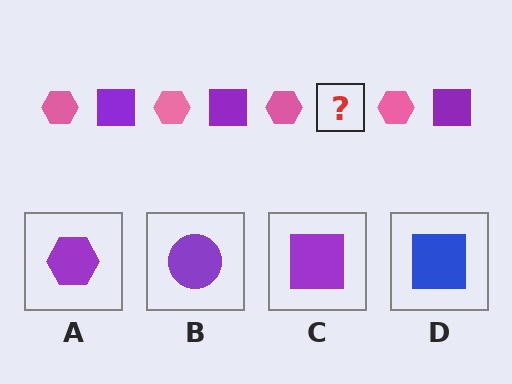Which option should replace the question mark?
Option C.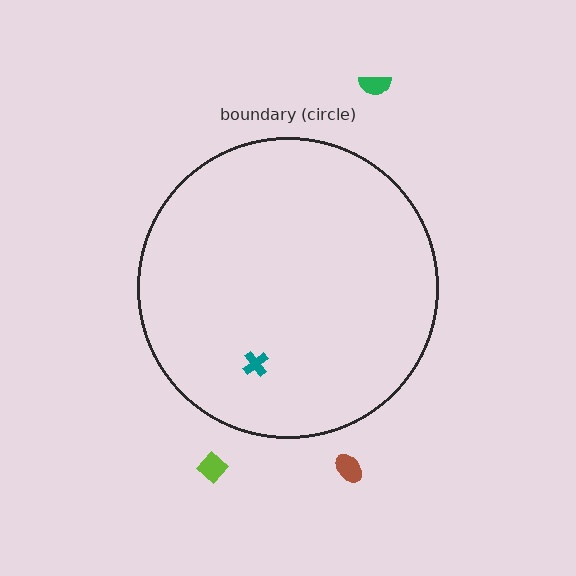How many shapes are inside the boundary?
1 inside, 3 outside.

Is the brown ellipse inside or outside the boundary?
Outside.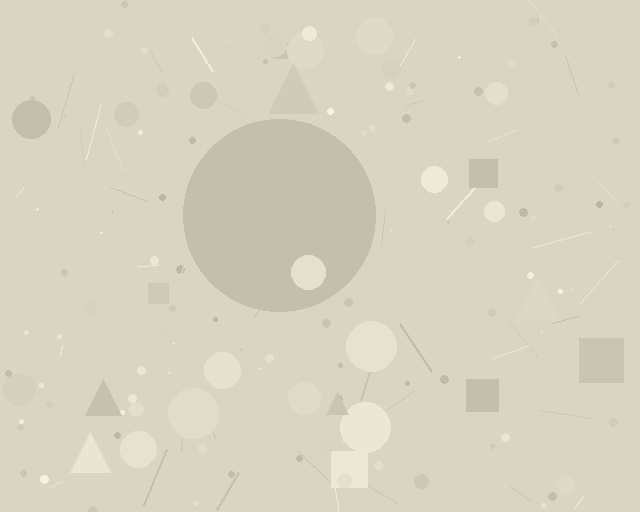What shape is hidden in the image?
A circle is hidden in the image.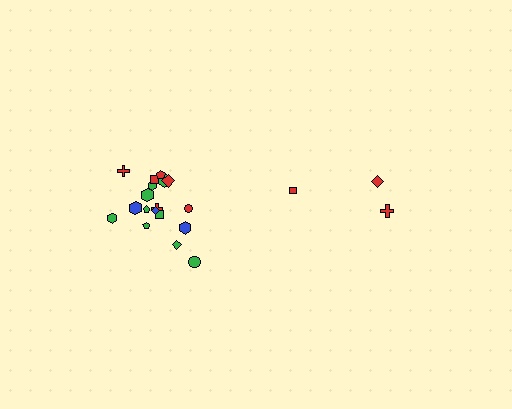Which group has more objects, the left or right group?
The left group.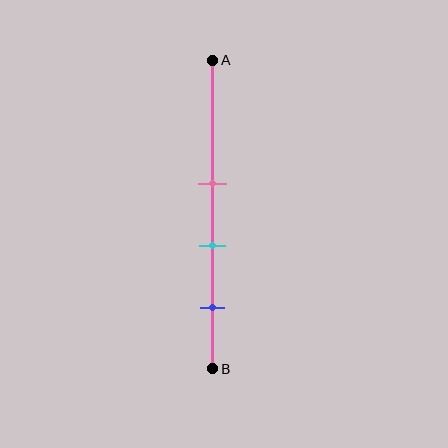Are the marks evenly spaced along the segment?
Yes, the marks are approximately evenly spaced.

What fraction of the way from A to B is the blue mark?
The blue mark is approximately 80% (0.8) of the way from A to B.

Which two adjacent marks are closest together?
The pink and cyan marks are the closest adjacent pair.